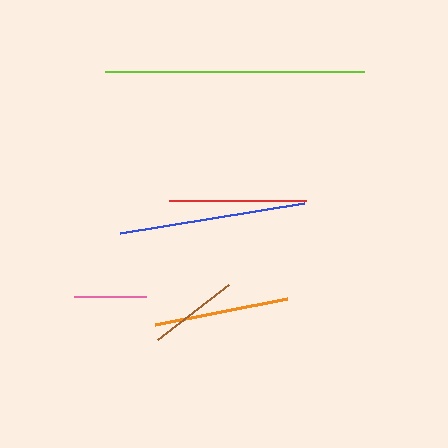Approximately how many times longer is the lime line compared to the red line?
The lime line is approximately 1.9 times the length of the red line.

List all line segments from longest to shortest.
From longest to shortest: lime, blue, red, orange, brown, pink.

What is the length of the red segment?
The red segment is approximately 137 pixels long.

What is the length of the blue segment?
The blue segment is approximately 186 pixels long.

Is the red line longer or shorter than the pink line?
The red line is longer than the pink line.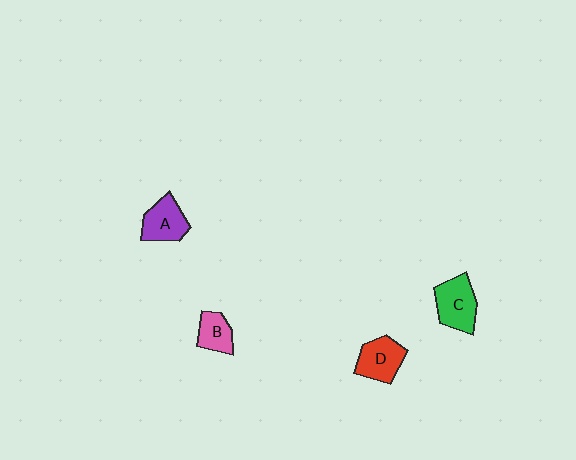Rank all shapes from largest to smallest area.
From largest to smallest: C (green), D (red), A (purple), B (pink).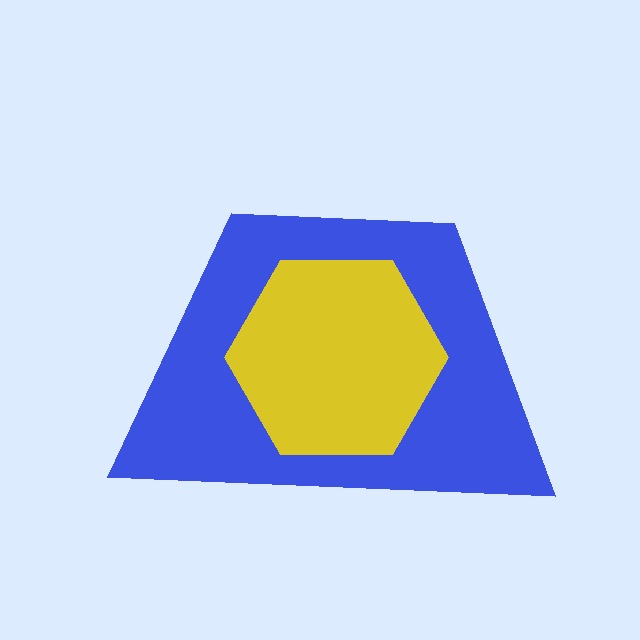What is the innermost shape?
The yellow hexagon.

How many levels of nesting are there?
2.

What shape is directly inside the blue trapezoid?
The yellow hexagon.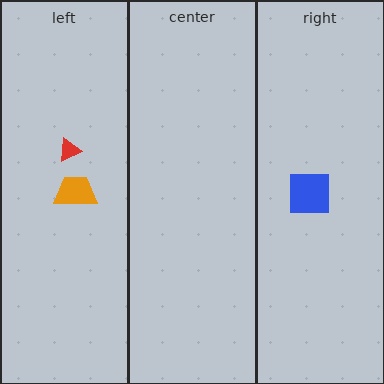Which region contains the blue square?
The right region.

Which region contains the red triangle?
The left region.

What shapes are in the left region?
The orange trapezoid, the red triangle.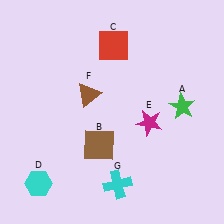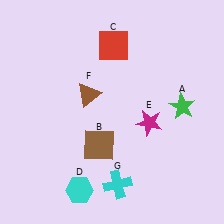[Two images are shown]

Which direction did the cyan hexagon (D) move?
The cyan hexagon (D) moved right.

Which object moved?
The cyan hexagon (D) moved right.